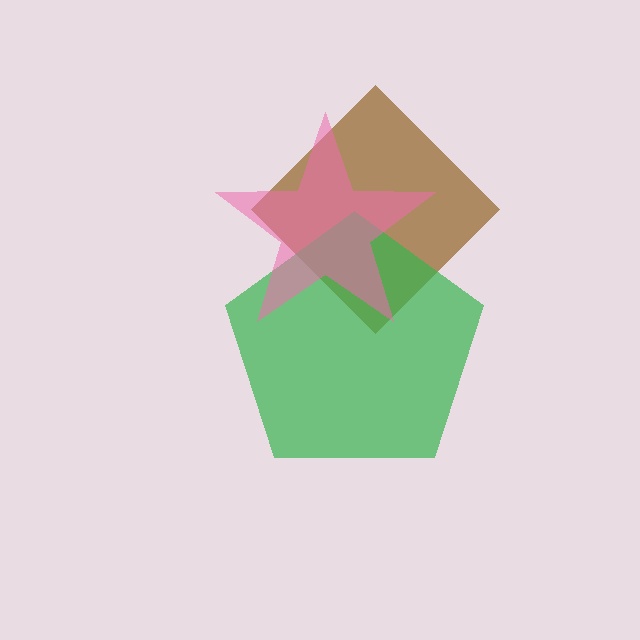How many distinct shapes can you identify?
There are 3 distinct shapes: a brown diamond, a green pentagon, a pink star.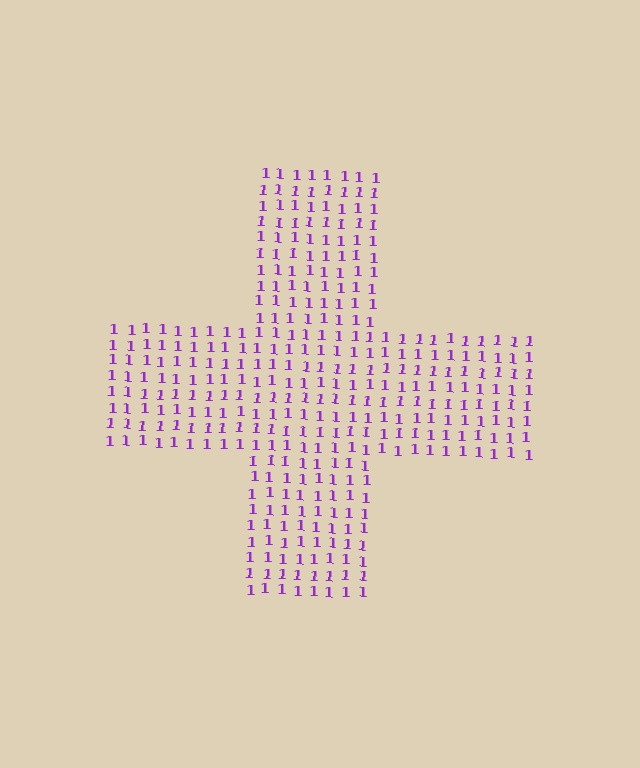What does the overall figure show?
The overall figure shows a cross.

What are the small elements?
The small elements are digit 1's.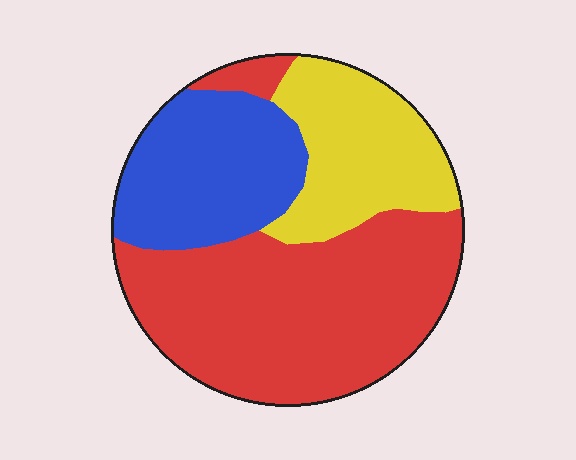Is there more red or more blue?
Red.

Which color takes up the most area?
Red, at roughly 50%.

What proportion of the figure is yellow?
Yellow covers roughly 25% of the figure.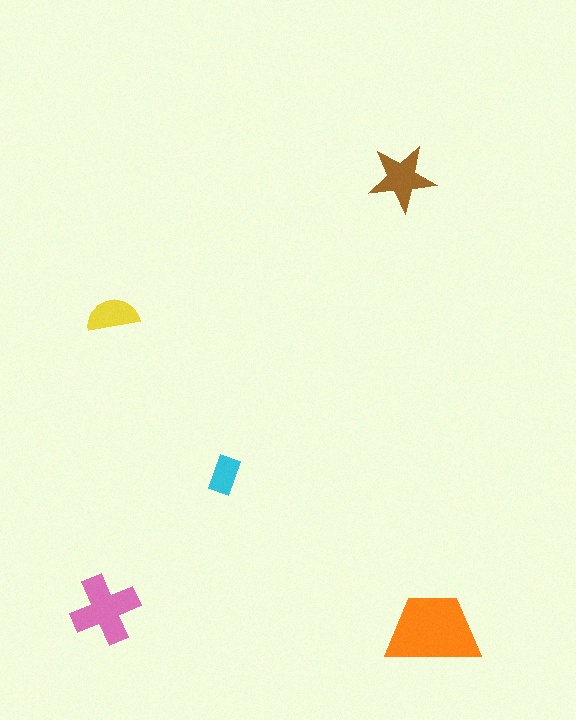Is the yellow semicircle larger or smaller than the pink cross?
Smaller.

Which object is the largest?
The orange trapezoid.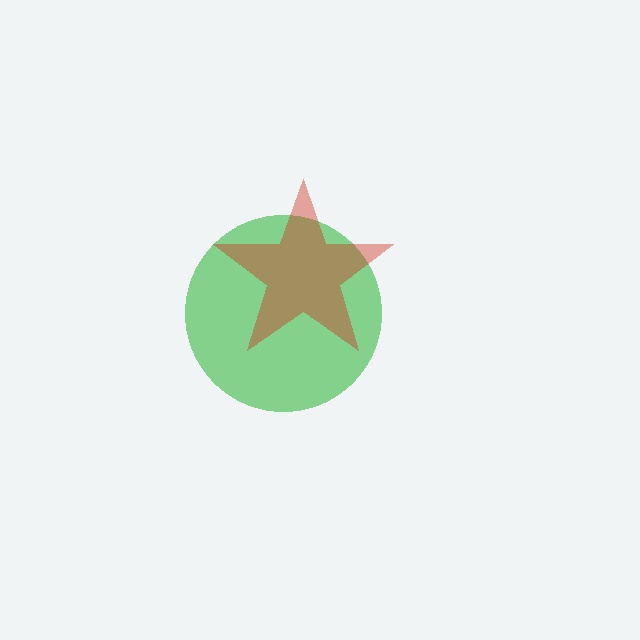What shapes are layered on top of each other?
The layered shapes are: a green circle, a red star.